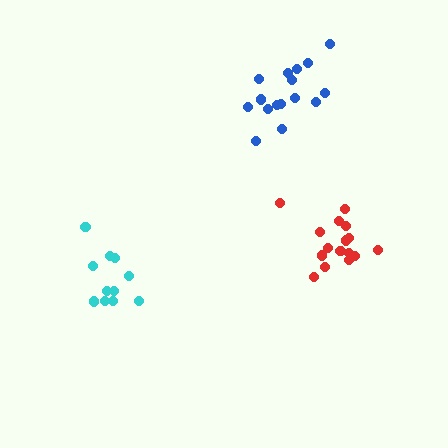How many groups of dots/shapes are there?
There are 3 groups.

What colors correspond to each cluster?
The clusters are colored: red, cyan, blue.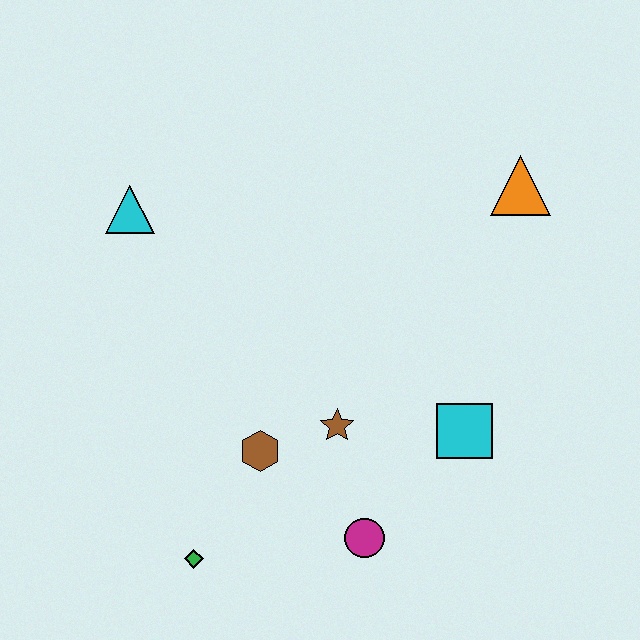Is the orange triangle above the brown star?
Yes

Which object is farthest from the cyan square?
The cyan triangle is farthest from the cyan square.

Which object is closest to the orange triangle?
The cyan square is closest to the orange triangle.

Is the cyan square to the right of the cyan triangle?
Yes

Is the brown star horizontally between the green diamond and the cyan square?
Yes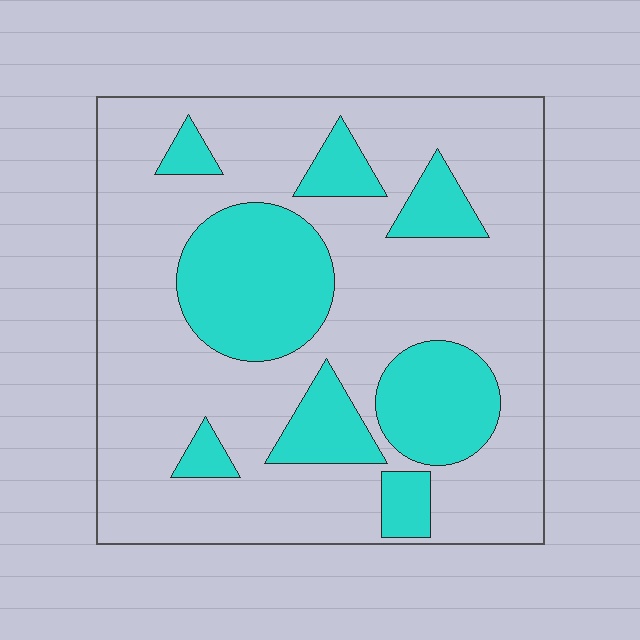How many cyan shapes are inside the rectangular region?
8.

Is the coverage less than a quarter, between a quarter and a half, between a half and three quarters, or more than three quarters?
Between a quarter and a half.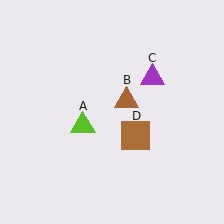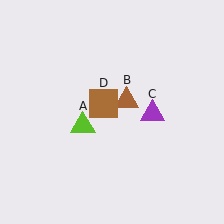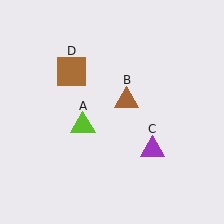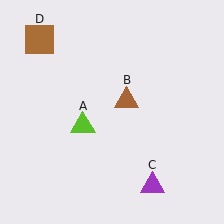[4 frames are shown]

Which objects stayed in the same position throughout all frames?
Lime triangle (object A) and brown triangle (object B) remained stationary.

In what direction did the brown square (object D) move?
The brown square (object D) moved up and to the left.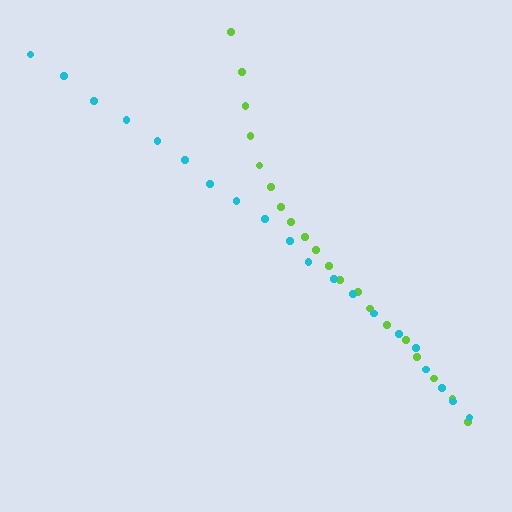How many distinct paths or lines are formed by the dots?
There are 2 distinct paths.